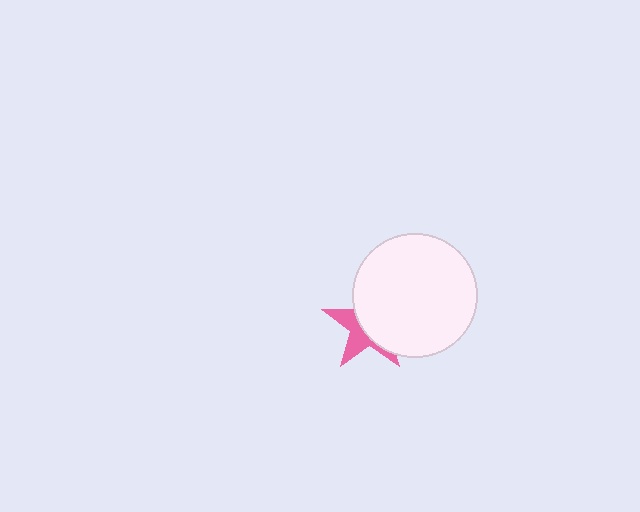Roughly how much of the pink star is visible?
A small part of it is visible (roughly 40%).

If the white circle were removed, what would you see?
You would see the complete pink star.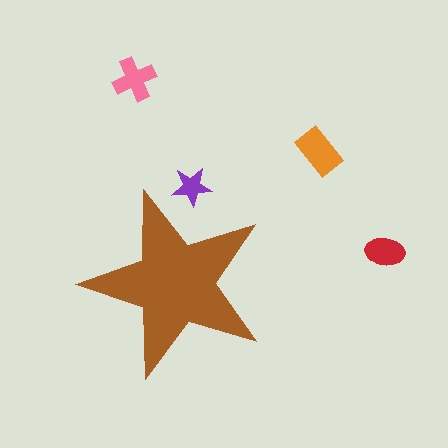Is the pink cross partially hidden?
No, the pink cross is fully visible.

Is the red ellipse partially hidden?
No, the red ellipse is fully visible.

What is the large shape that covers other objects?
A brown star.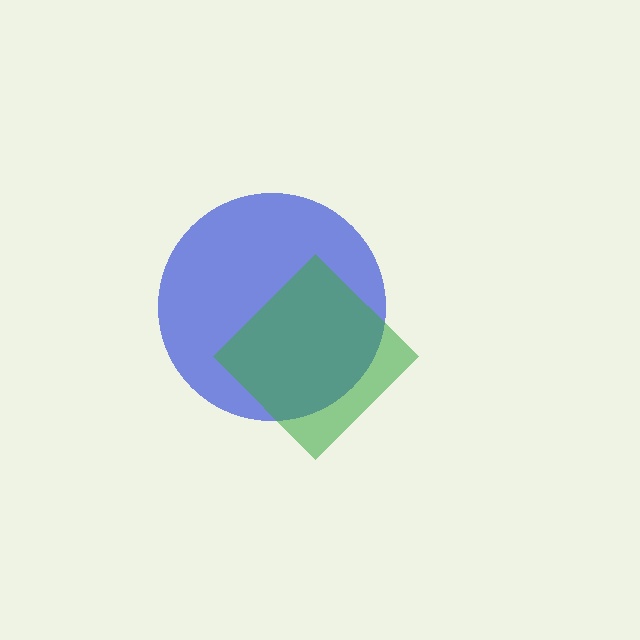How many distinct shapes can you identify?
There are 2 distinct shapes: a blue circle, a green diamond.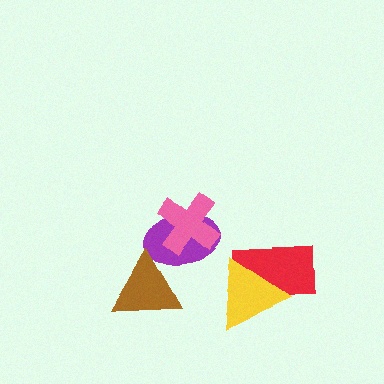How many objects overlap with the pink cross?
1 object overlaps with the pink cross.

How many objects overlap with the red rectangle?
1 object overlaps with the red rectangle.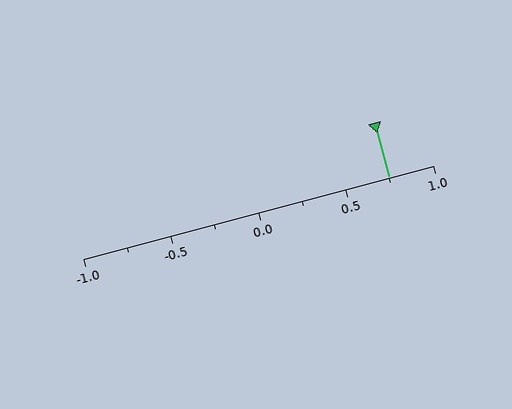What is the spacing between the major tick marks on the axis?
The major ticks are spaced 0.5 apart.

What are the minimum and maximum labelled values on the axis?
The axis runs from -1.0 to 1.0.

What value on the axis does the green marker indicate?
The marker indicates approximately 0.75.